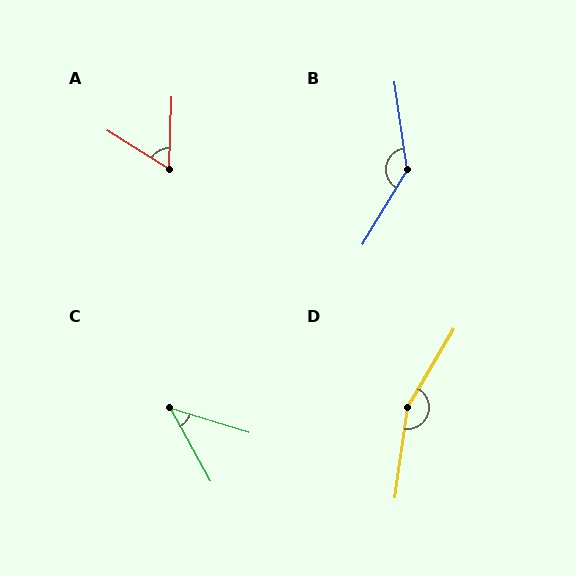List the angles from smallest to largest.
C (44°), A (60°), B (141°), D (157°).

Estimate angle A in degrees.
Approximately 60 degrees.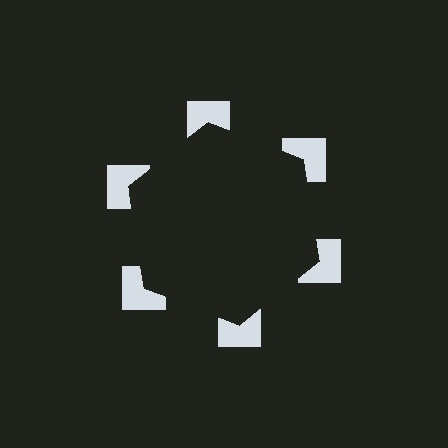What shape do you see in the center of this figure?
An illusory hexagon — its edges are inferred from the aligned wedge cuts in the notched squares, not physically drawn.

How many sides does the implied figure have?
6 sides.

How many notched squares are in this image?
There are 6 — one at each vertex of the illusory hexagon.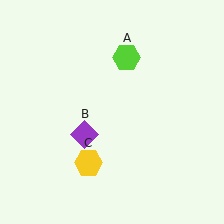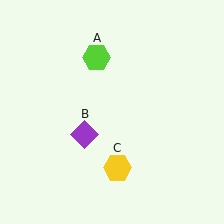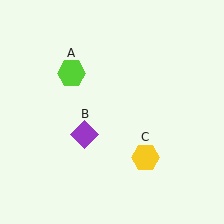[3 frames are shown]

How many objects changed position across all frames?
2 objects changed position: lime hexagon (object A), yellow hexagon (object C).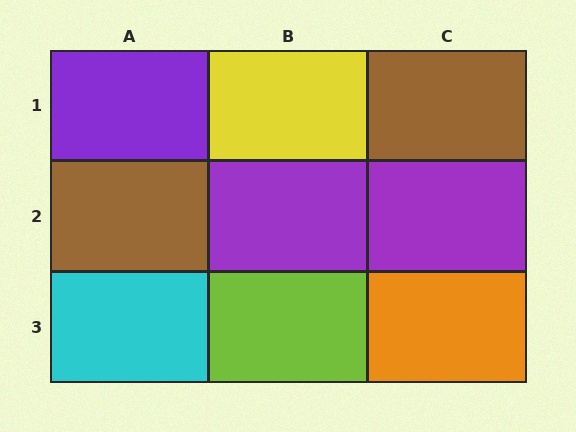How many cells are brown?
2 cells are brown.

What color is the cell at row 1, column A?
Purple.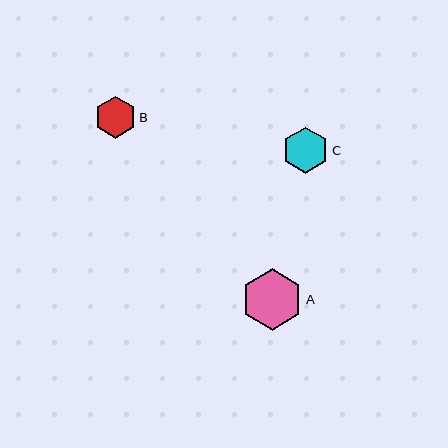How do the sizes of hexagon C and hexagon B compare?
Hexagon C and hexagon B are approximately the same size.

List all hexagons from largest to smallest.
From largest to smallest: A, C, B.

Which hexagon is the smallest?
Hexagon B is the smallest with a size of approximately 42 pixels.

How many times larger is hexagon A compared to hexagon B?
Hexagon A is approximately 1.5 times the size of hexagon B.